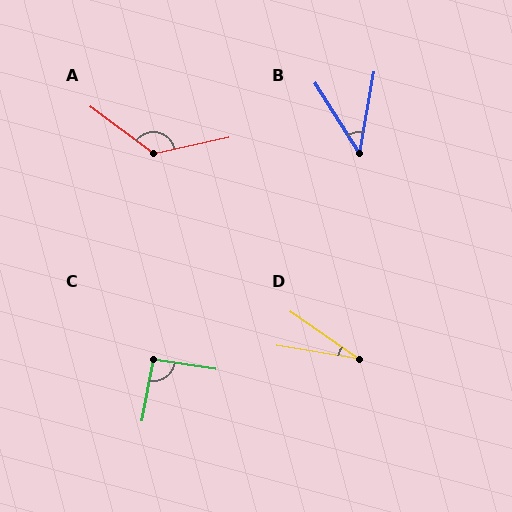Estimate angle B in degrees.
Approximately 42 degrees.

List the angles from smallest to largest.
D (26°), B (42°), C (92°), A (131°).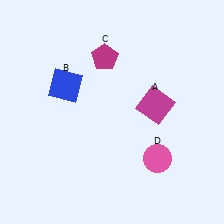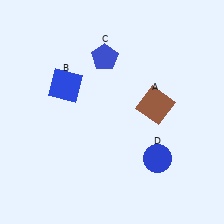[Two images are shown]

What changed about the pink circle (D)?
In Image 1, D is pink. In Image 2, it changed to blue.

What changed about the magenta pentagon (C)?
In Image 1, C is magenta. In Image 2, it changed to blue.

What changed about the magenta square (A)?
In Image 1, A is magenta. In Image 2, it changed to brown.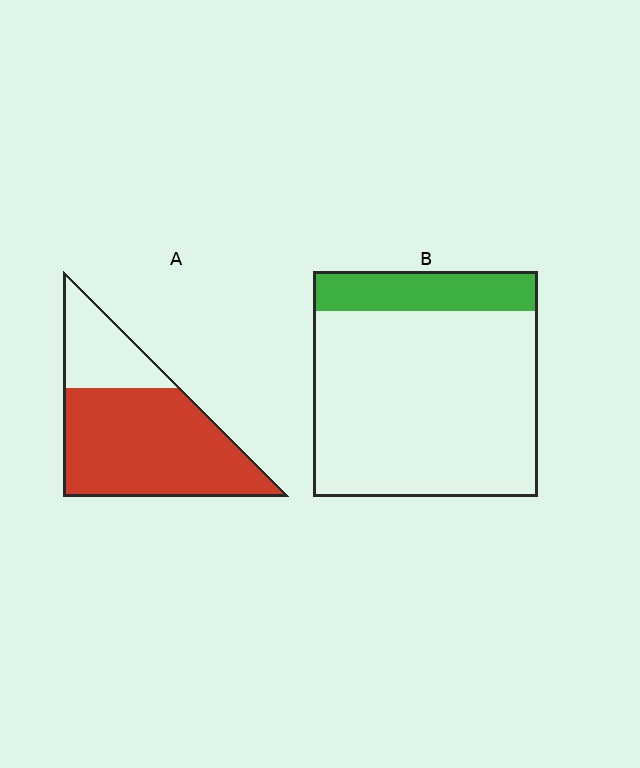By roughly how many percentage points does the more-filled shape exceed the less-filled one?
By roughly 55 percentage points (A over B).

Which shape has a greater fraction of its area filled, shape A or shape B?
Shape A.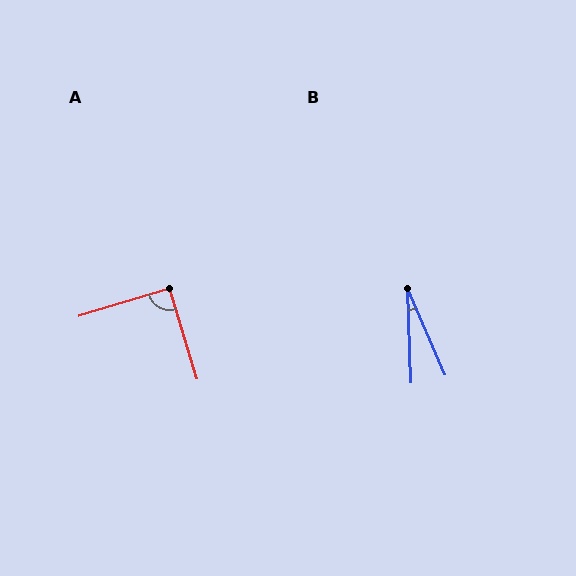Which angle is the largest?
A, at approximately 90 degrees.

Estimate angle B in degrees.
Approximately 22 degrees.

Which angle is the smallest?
B, at approximately 22 degrees.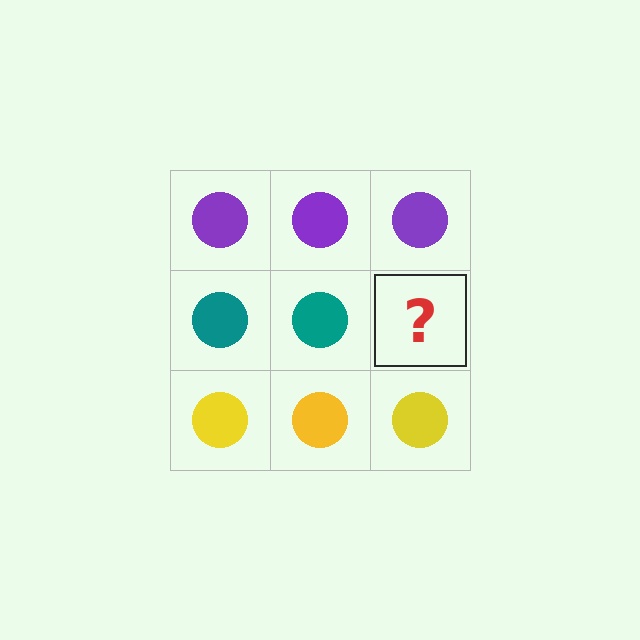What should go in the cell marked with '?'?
The missing cell should contain a teal circle.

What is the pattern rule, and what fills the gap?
The rule is that each row has a consistent color. The gap should be filled with a teal circle.